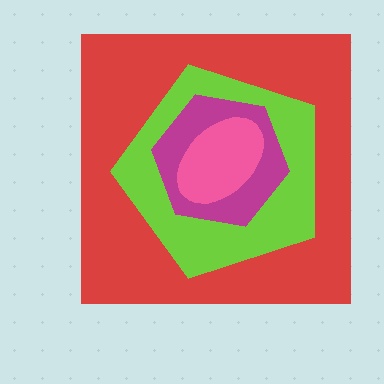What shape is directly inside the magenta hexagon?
The pink ellipse.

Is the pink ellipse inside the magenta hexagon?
Yes.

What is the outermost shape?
The red square.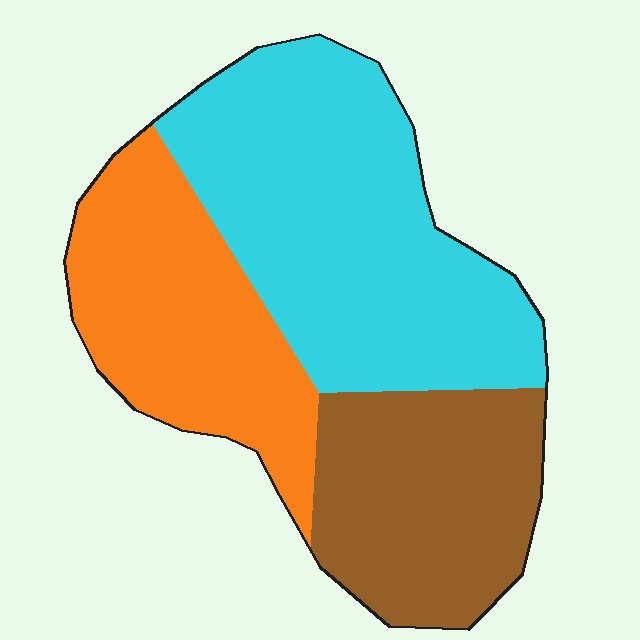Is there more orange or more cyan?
Cyan.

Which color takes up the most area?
Cyan, at roughly 45%.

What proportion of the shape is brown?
Brown takes up about one quarter (1/4) of the shape.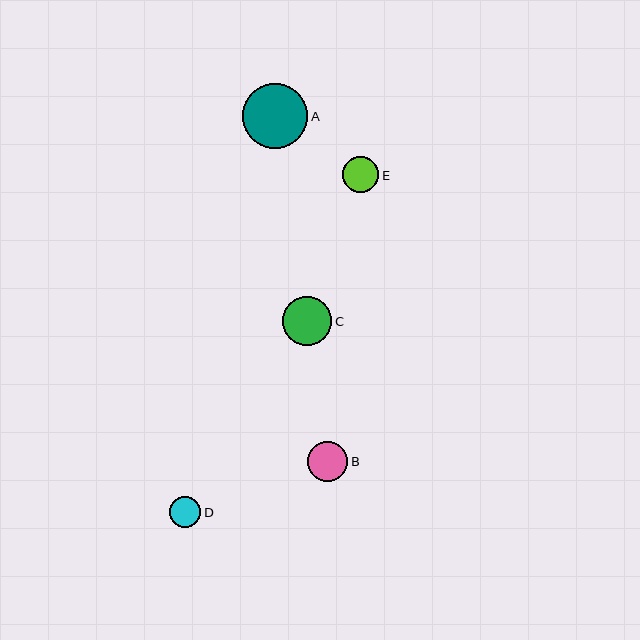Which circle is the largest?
Circle A is the largest with a size of approximately 65 pixels.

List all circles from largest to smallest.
From largest to smallest: A, C, B, E, D.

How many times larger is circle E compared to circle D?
Circle E is approximately 1.2 times the size of circle D.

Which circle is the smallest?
Circle D is the smallest with a size of approximately 31 pixels.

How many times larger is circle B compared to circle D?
Circle B is approximately 1.3 times the size of circle D.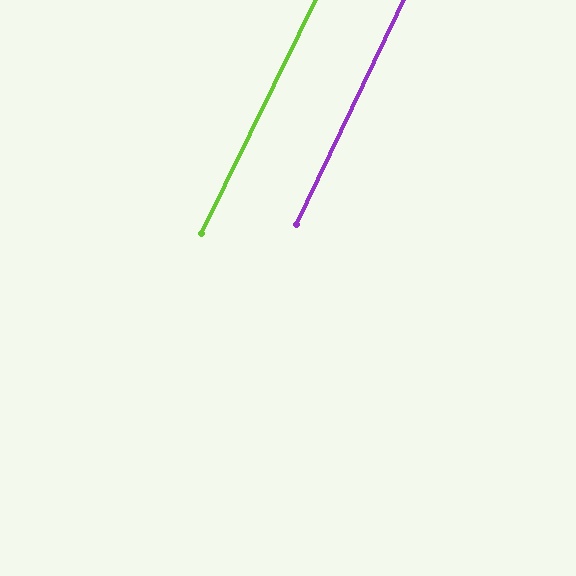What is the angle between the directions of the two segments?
Approximately 1 degree.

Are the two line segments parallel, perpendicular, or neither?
Parallel — their directions differ by only 0.5°.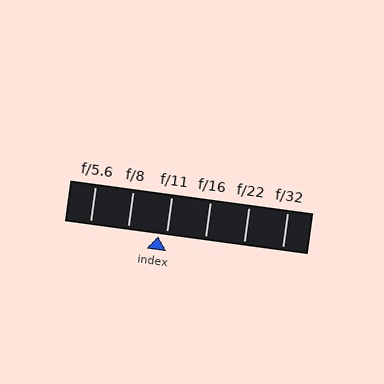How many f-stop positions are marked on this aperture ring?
There are 6 f-stop positions marked.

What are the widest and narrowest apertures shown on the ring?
The widest aperture shown is f/5.6 and the narrowest is f/32.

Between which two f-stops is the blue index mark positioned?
The index mark is between f/8 and f/11.